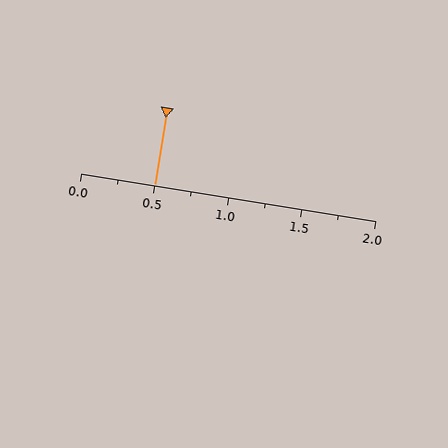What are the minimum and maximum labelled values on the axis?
The axis runs from 0.0 to 2.0.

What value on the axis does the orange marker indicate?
The marker indicates approximately 0.5.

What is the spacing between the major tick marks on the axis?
The major ticks are spaced 0.5 apart.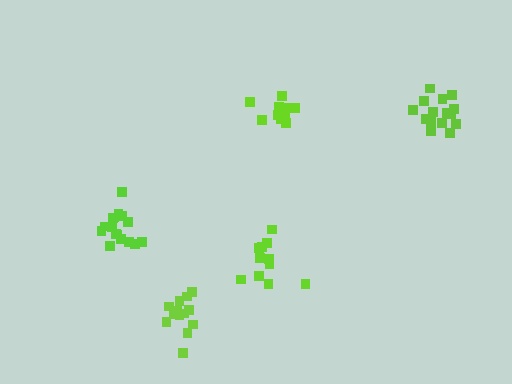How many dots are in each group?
Group 1: 11 dots, Group 2: 13 dots, Group 3: 11 dots, Group 4: 15 dots, Group 5: 16 dots (66 total).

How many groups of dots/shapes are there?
There are 5 groups.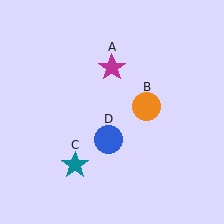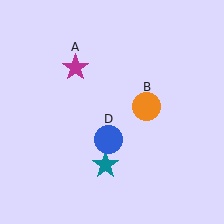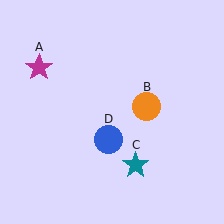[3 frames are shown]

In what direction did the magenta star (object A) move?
The magenta star (object A) moved left.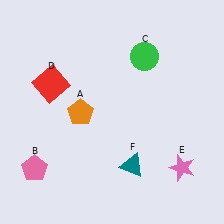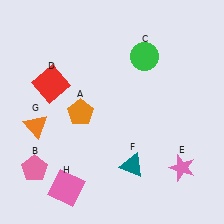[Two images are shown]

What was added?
An orange triangle (G), a pink square (H) were added in Image 2.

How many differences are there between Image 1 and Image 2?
There are 2 differences between the two images.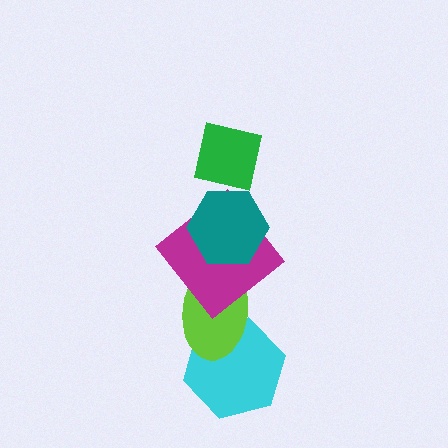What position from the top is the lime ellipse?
The lime ellipse is 4th from the top.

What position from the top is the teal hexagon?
The teal hexagon is 2nd from the top.